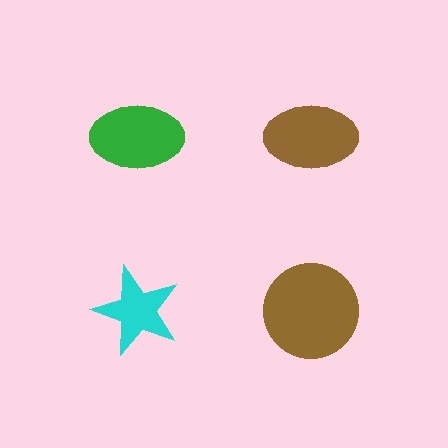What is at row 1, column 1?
A green ellipse.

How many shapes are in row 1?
2 shapes.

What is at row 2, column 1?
A cyan star.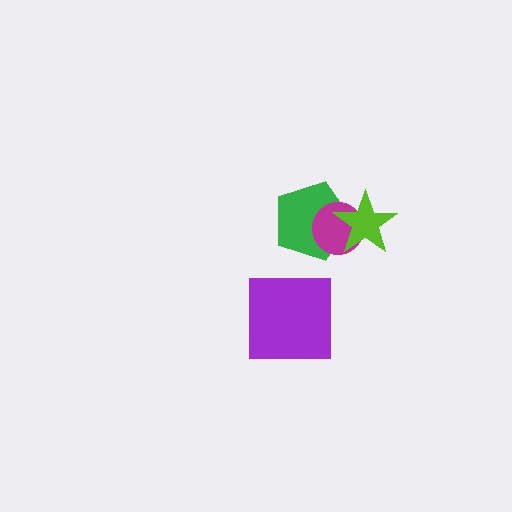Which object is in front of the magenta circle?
The lime star is in front of the magenta circle.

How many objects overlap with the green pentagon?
2 objects overlap with the green pentagon.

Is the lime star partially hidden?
No, no other shape covers it.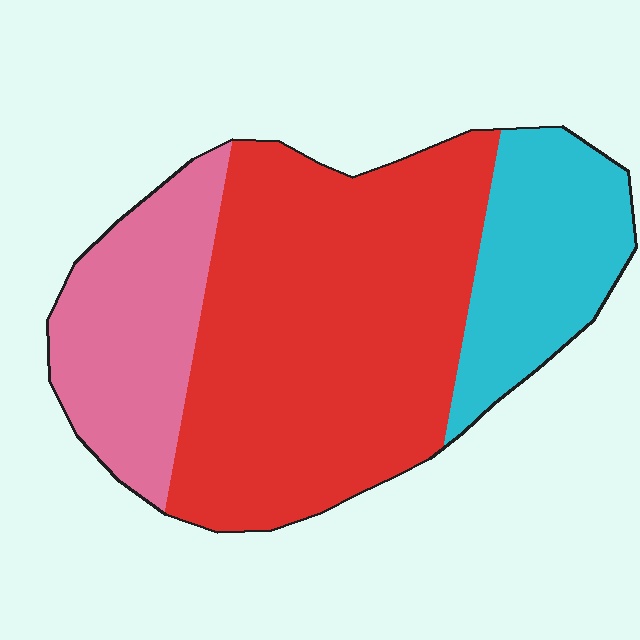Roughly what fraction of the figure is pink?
Pink covers roughly 25% of the figure.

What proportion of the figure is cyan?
Cyan covers 20% of the figure.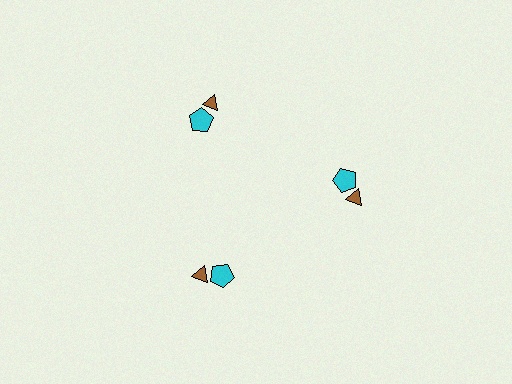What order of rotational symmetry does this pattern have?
This pattern has 3-fold rotational symmetry.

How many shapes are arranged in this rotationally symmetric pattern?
There are 6 shapes, arranged in 3 groups of 2.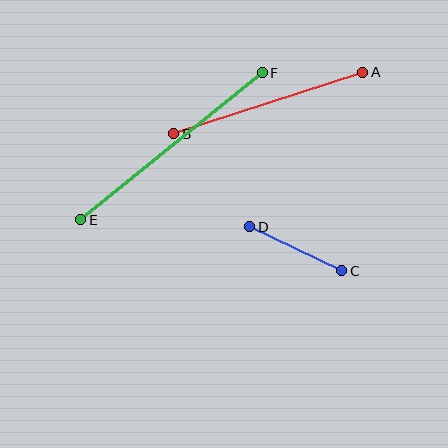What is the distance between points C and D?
The distance is approximately 102 pixels.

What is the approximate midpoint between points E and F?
The midpoint is at approximately (172, 146) pixels.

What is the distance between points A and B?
The distance is approximately 199 pixels.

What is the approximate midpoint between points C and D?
The midpoint is at approximately (296, 249) pixels.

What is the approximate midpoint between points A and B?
The midpoint is at approximately (268, 103) pixels.